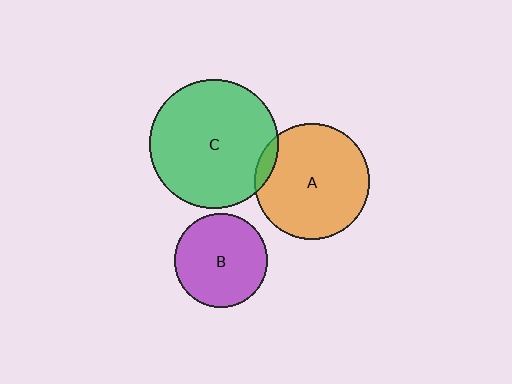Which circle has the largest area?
Circle C (green).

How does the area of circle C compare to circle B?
Approximately 1.9 times.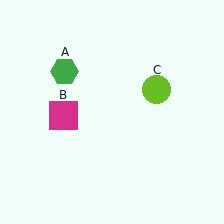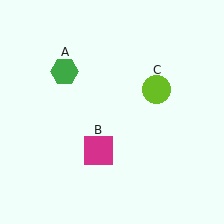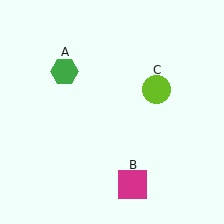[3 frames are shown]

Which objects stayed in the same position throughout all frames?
Green hexagon (object A) and lime circle (object C) remained stationary.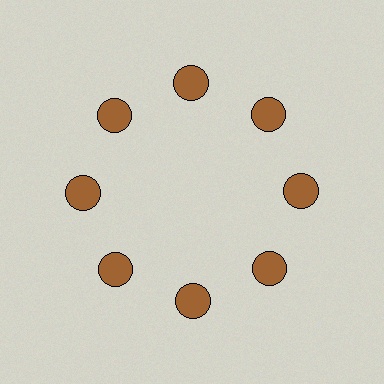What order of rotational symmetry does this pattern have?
This pattern has 8-fold rotational symmetry.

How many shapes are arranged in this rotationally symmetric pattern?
There are 8 shapes, arranged in 8 groups of 1.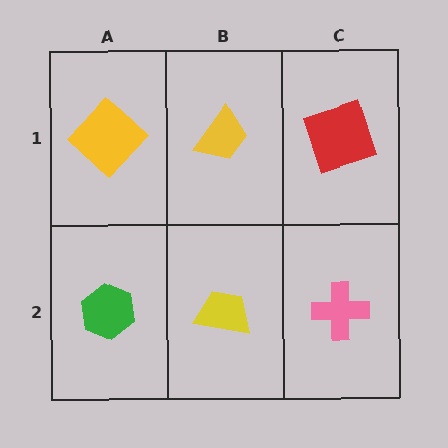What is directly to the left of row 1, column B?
A yellow diamond.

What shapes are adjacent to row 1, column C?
A pink cross (row 2, column C), a yellow trapezoid (row 1, column B).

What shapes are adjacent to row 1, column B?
A yellow trapezoid (row 2, column B), a yellow diamond (row 1, column A), a red square (row 1, column C).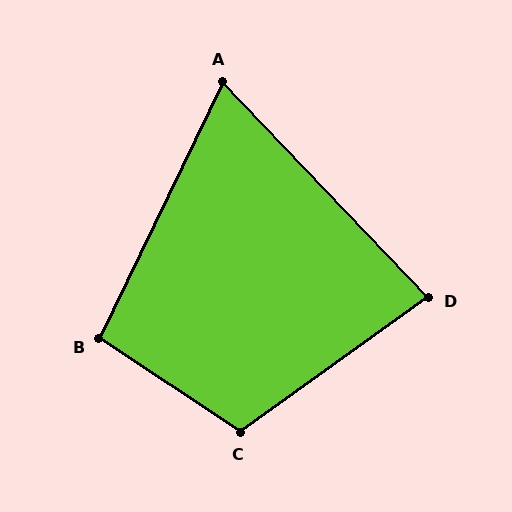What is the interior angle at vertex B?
Approximately 98 degrees (obtuse).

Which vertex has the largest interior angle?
C, at approximately 111 degrees.